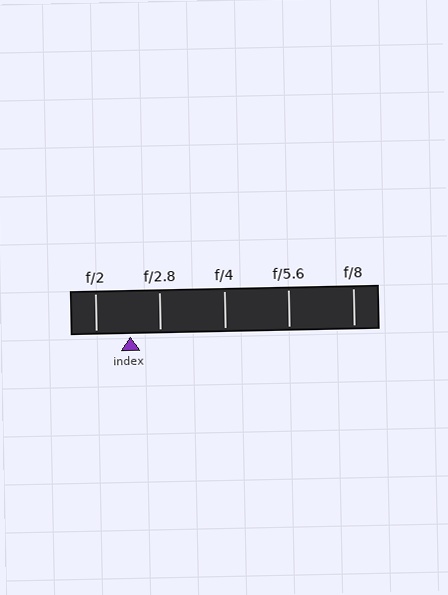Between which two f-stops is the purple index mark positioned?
The index mark is between f/2 and f/2.8.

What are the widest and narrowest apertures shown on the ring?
The widest aperture shown is f/2 and the narrowest is f/8.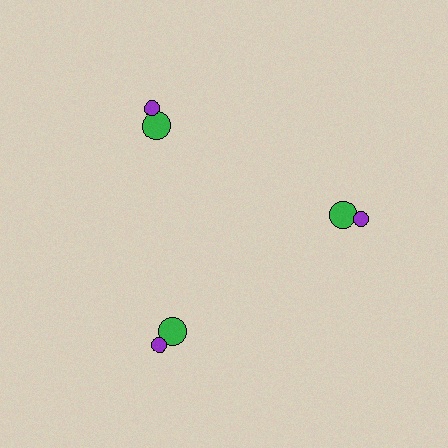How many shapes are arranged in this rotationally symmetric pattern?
There are 6 shapes, arranged in 3 groups of 2.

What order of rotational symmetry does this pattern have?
This pattern has 3-fold rotational symmetry.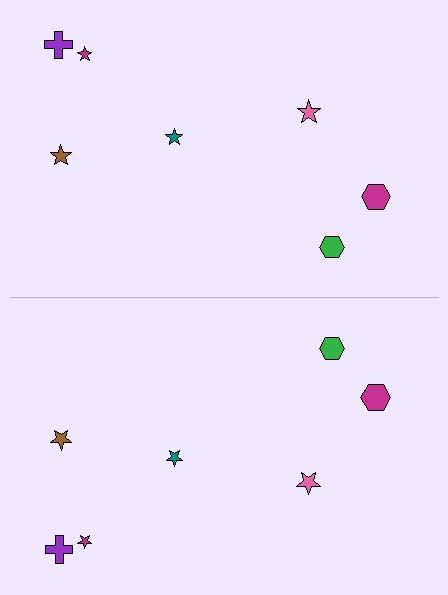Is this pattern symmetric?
Yes, this pattern has bilateral (reflection) symmetry.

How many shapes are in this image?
There are 14 shapes in this image.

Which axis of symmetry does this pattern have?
The pattern has a horizontal axis of symmetry running through the center of the image.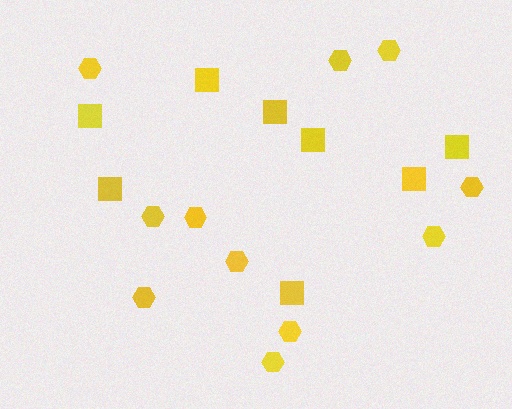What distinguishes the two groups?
There are 2 groups: one group of squares (8) and one group of hexagons (11).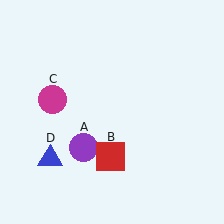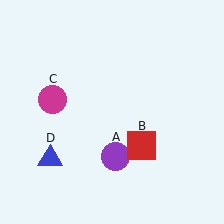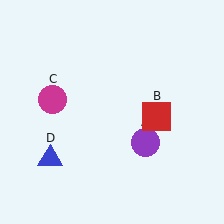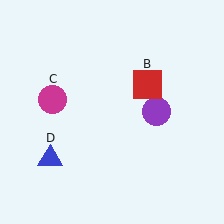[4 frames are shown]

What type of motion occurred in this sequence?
The purple circle (object A), red square (object B) rotated counterclockwise around the center of the scene.